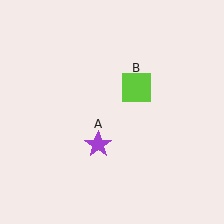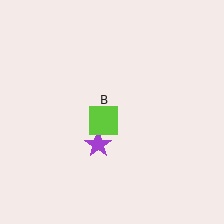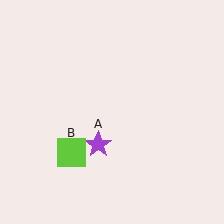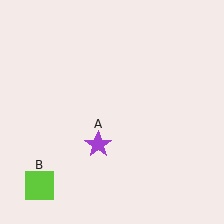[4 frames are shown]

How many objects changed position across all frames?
1 object changed position: lime square (object B).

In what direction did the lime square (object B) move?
The lime square (object B) moved down and to the left.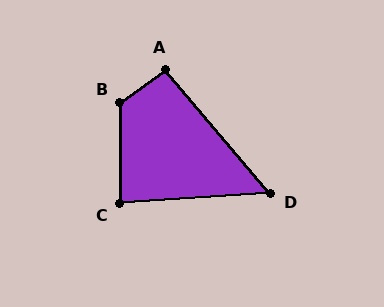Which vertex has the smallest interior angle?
D, at approximately 54 degrees.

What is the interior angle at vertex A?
Approximately 94 degrees (approximately right).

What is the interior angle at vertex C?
Approximately 86 degrees (approximately right).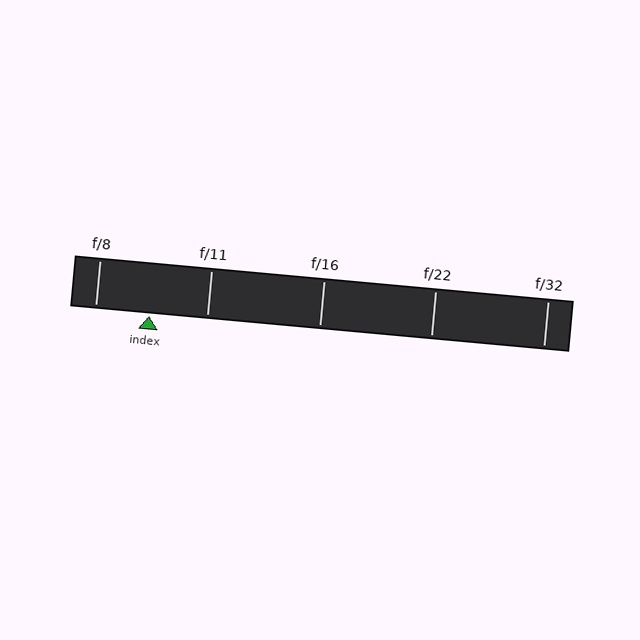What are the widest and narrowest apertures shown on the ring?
The widest aperture shown is f/8 and the narrowest is f/32.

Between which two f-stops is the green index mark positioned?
The index mark is between f/8 and f/11.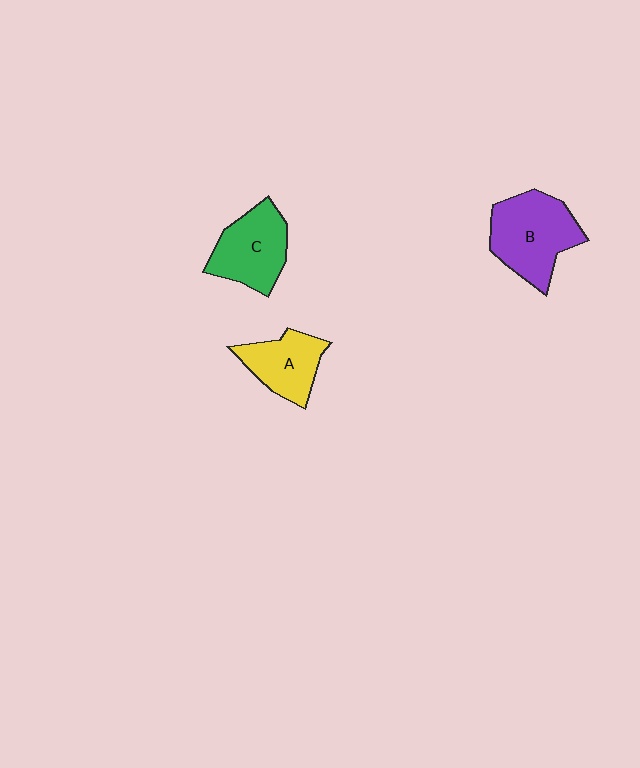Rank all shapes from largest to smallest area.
From largest to smallest: B (purple), C (green), A (yellow).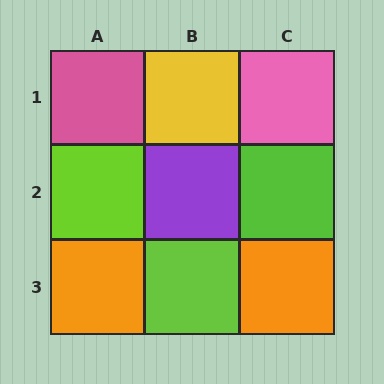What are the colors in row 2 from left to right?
Lime, purple, lime.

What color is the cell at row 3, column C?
Orange.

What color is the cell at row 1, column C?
Pink.